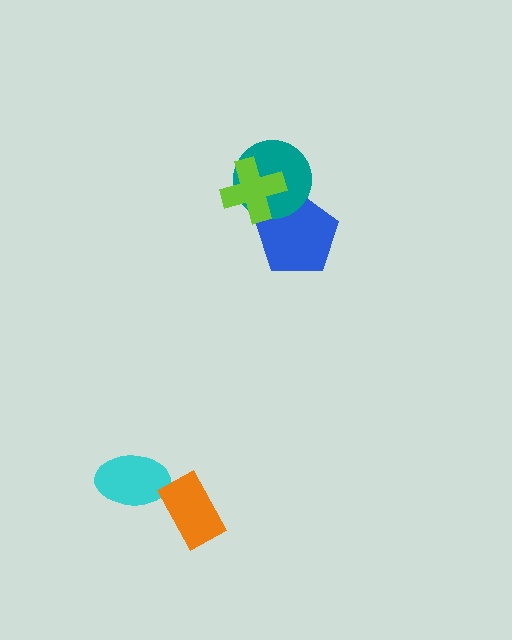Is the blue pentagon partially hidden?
Yes, it is partially covered by another shape.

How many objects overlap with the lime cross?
2 objects overlap with the lime cross.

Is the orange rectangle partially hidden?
No, no other shape covers it.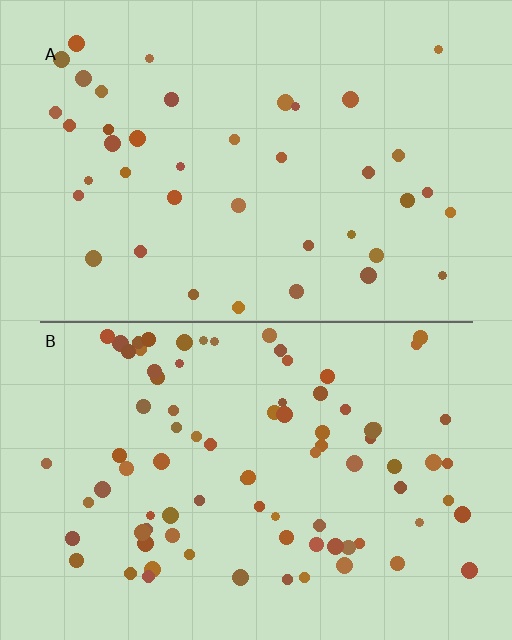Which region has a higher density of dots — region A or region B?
B (the bottom).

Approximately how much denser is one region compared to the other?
Approximately 2.1× — region B over region A.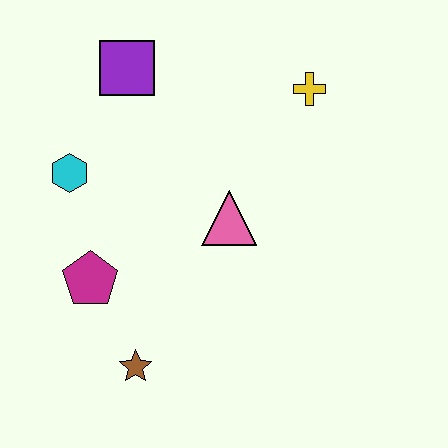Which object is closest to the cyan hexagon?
The magenta pentagon is closest to the cyan hexagon.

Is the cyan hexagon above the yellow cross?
No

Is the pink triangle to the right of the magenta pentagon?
Yes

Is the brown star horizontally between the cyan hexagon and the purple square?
No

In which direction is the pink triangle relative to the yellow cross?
The pink triangle is below the yellow cross.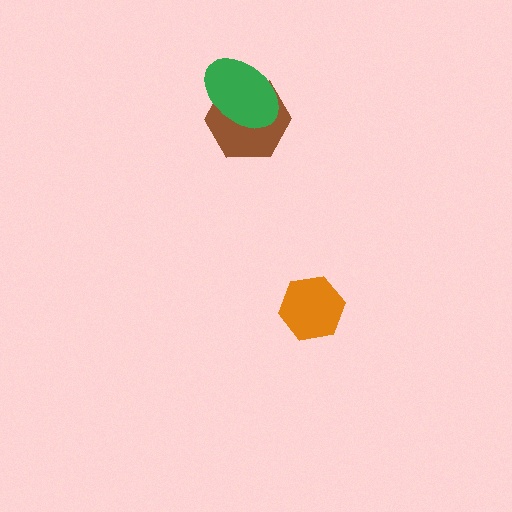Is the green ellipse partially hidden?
No, no other shape covers it.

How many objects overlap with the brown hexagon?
1 object overlaps with the brown hexagon.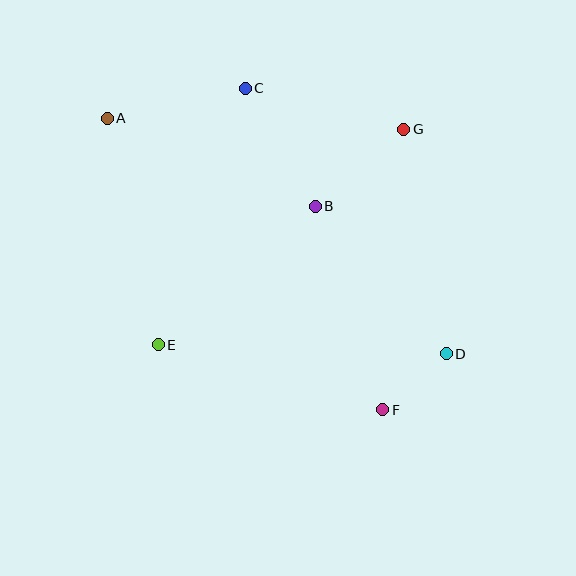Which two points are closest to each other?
Points D and F are closest to each other.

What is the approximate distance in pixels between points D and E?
The distance between D and E is approximately 288 pixels.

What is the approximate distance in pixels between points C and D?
The distance between C and D is approximately 333 pixels.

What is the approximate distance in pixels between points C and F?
The distance between C and F is approximately 350 pixels.